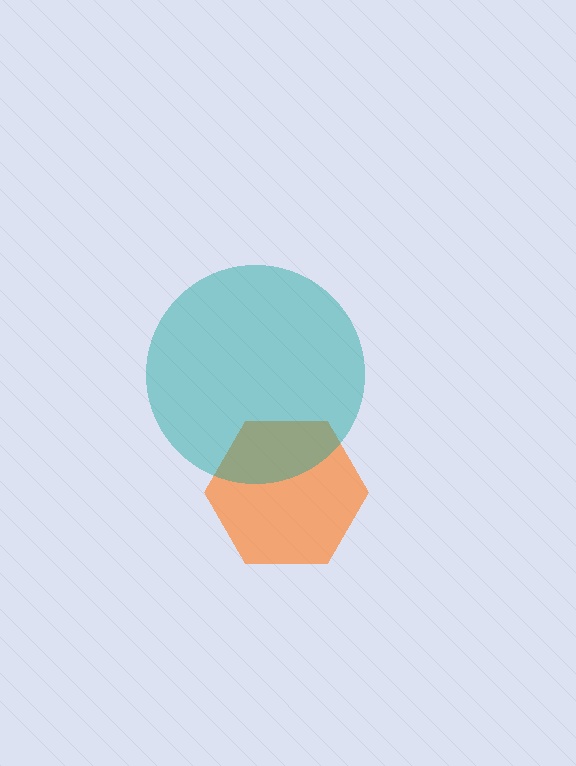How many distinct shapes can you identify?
There are 2 distinct shapes: an orange hexagon, a teal circle.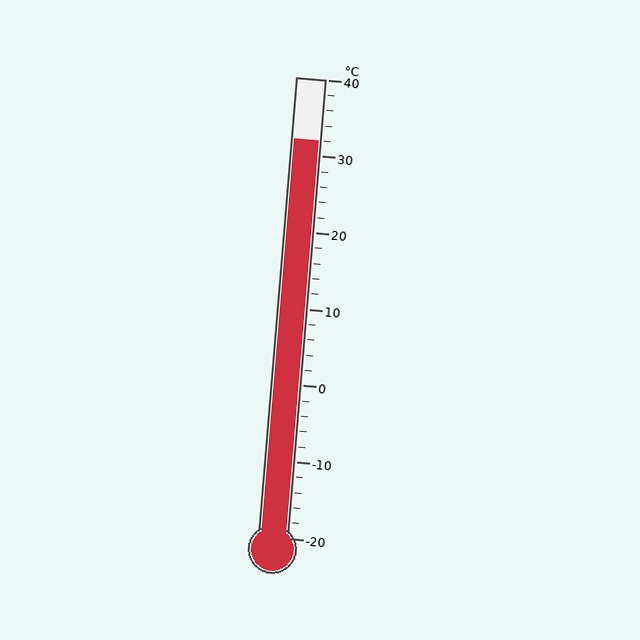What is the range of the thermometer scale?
The thermometer scale ranges from -20°C to 40°C.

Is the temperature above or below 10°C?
The temperature is above 10°C.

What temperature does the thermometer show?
The thermometer shows approximately 32°C.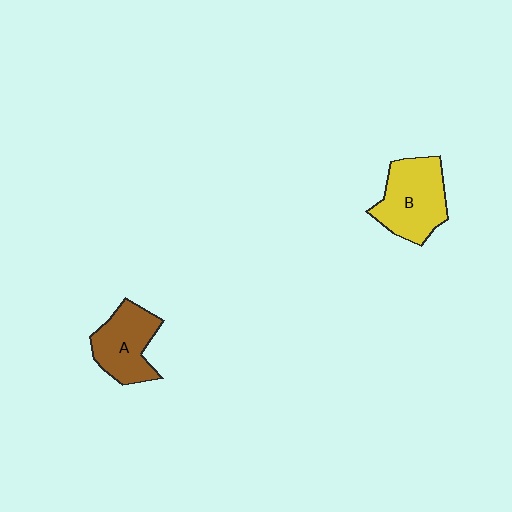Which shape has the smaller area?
Shape A (brown).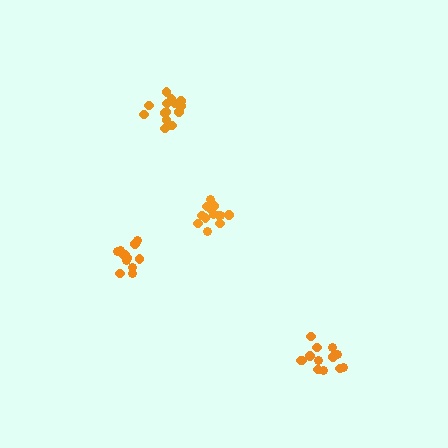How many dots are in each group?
Group 1: 12 dots, Group 2: 13 dots, Group 3: 13 dots, Group 4: 14 dots (52 total).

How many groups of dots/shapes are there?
There are 4 groups.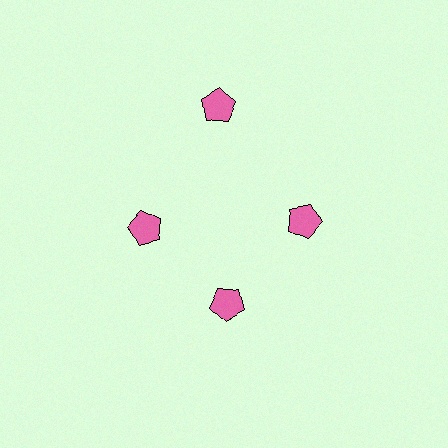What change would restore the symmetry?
The symmetry would be restored by moving it inward, back onto the ring so that all 4 pentagons sit at equal angles and equal distance from the center.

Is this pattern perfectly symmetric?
No. The 4 pink pentagons are arranged in a ring, but one element near the 12 o'clock position is pushed outward from the center, breaking the 4-fold rotational symmetry.